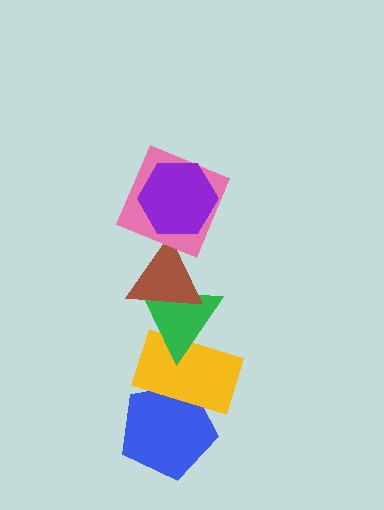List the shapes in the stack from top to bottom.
From top to bottom: the purple hexagon, the pink square, the brown triangle, the green triangle, the yellow rectangle, the blue pentagon.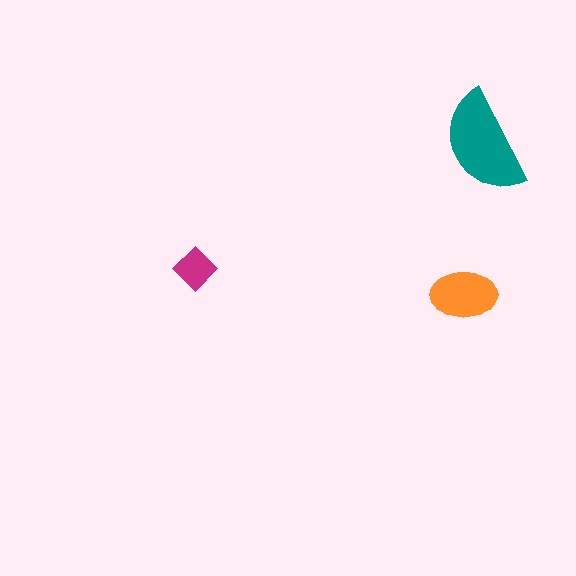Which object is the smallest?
The magenta diamond.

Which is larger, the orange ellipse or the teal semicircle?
The teal semicircle.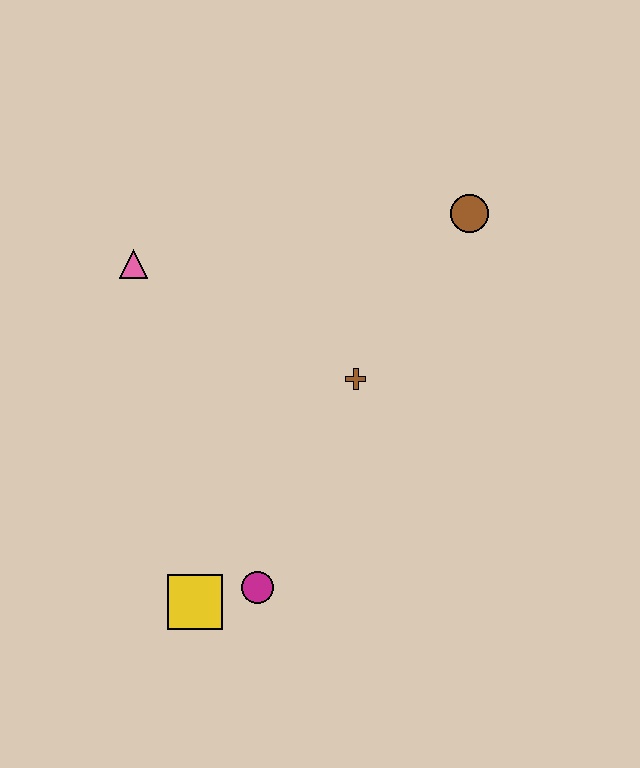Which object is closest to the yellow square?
The magenta circle is closest to the yellow square.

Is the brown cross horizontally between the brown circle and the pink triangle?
Yes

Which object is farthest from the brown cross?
The yellow square is farthest from the brown cross.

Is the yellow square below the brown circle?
Yes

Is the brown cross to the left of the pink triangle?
No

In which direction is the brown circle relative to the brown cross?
The brown circle is above the brown cross.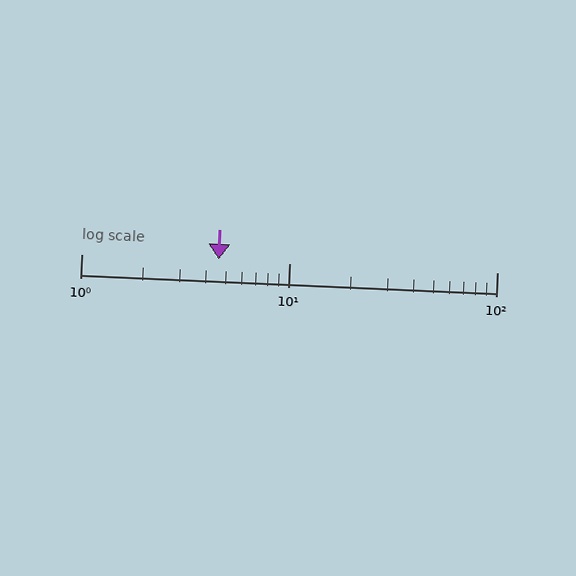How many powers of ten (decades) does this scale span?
The scale spans 2 decades, from 1 to 100.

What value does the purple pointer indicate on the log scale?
The pointer indicates approximately 4.6.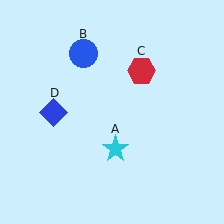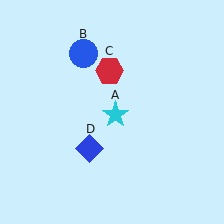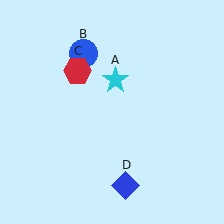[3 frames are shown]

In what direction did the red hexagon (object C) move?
The red hexagon (object C) moved left.